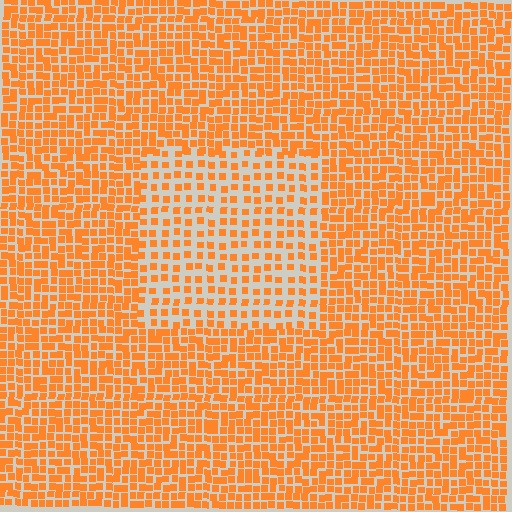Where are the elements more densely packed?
The elements are more densely packed outside the rectangle boundary.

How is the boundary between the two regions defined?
The boundary is defined by a change in element density (approximately 1.9x ratio). All elements are the same color, size, and shape.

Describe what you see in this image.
The image contains small orange elements arranged at two different densities. A rectangle-shaped region is visible where the elements are less densely packed than the surrounding area.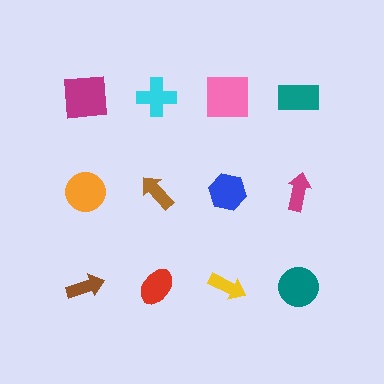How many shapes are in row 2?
4 shapes.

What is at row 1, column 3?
A pink square.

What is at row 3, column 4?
A teal circle.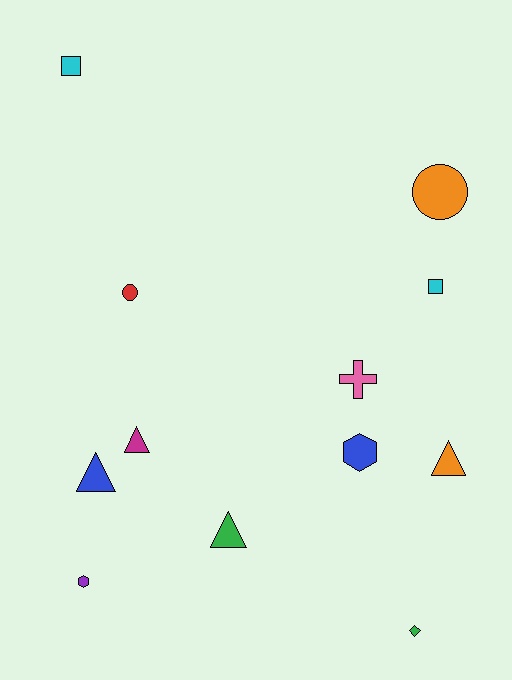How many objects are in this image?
There are 12 objects.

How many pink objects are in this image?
There is 1 pink object.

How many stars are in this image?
There are no stars.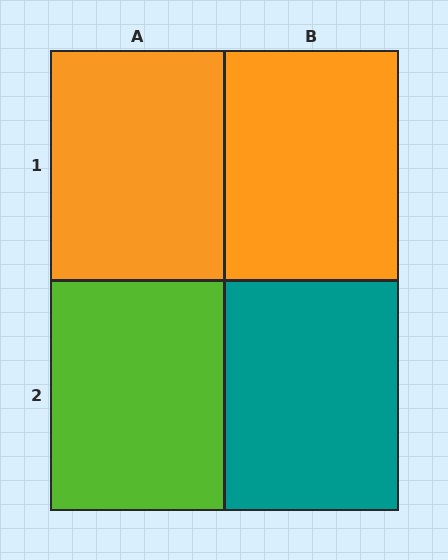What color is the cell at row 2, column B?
Teal.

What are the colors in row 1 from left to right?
Orange, orange.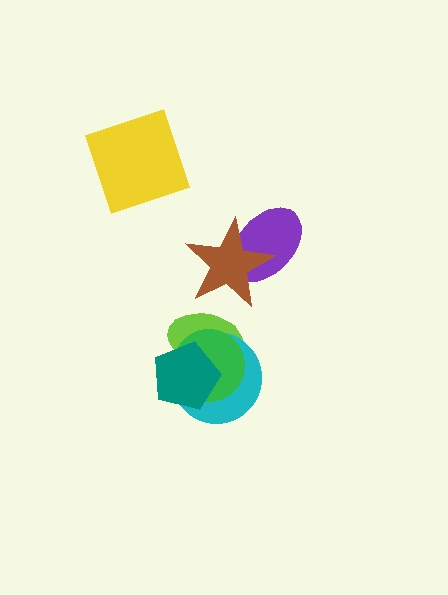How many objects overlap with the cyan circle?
3 objects overlap with the cyan circle.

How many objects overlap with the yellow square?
0 objects overlap with the yellow square.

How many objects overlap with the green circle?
3 objects overlap with the green circle.